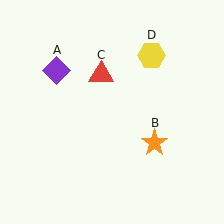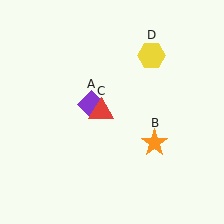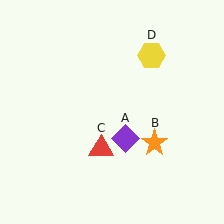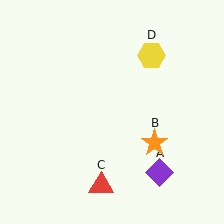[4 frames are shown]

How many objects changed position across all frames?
2 objects changed position: purple diamond (object A), red triangle (object C).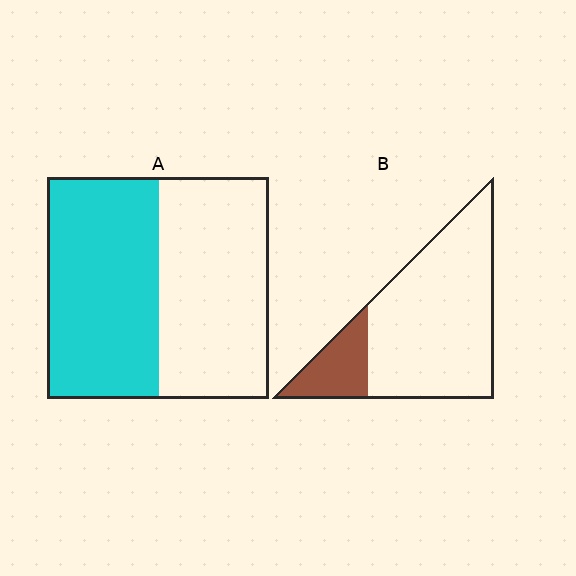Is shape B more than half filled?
No.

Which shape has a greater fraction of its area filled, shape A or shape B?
Shape A.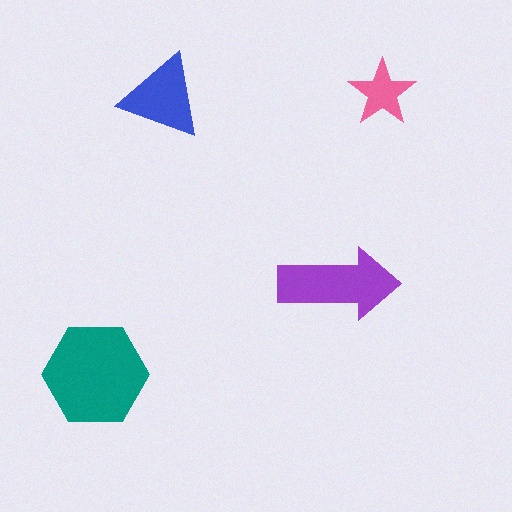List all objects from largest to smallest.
The teal hexagon, the purple arrow, the blue triangle, the pink star.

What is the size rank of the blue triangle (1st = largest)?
3rd.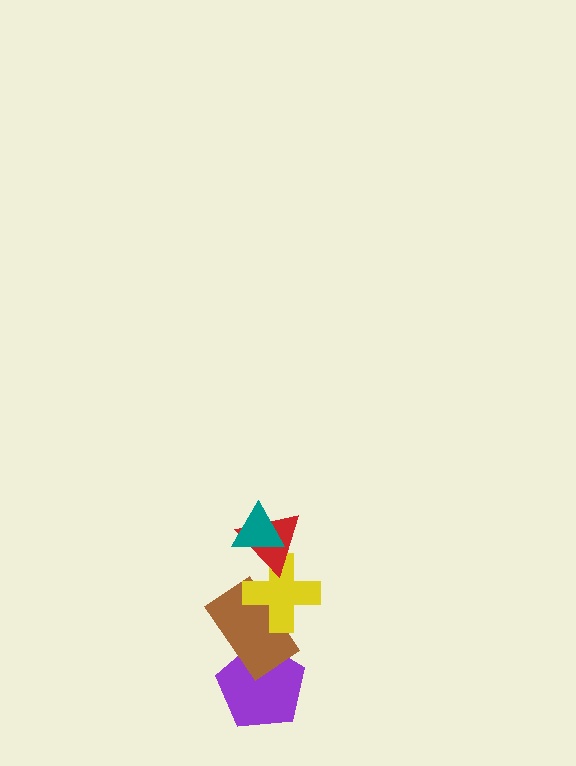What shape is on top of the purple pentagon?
The brown rectangle is on top of the purple pentagon.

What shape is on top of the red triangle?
The teal triangle is on top of the red triangle.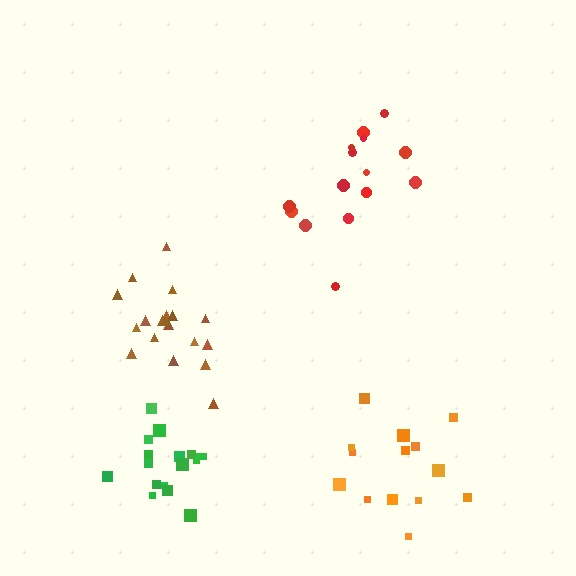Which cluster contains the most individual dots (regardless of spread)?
Brown (19).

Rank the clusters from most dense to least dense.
green, brown, orange, red.